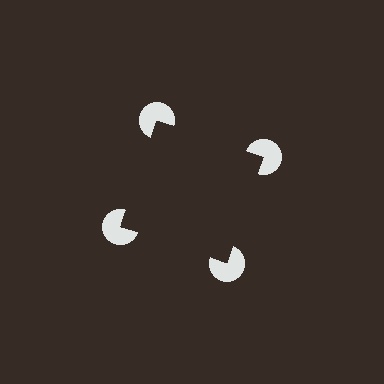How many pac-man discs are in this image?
There are 4 — one at each vertex of the illusory square.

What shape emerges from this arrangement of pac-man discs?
An illusory square — its edges are inferred from the aligned wedge cuts in the pac-man discs, not physically drawn.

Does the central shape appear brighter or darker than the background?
It typically appears slightly darker than the background, even though no actual brightness change is drawn.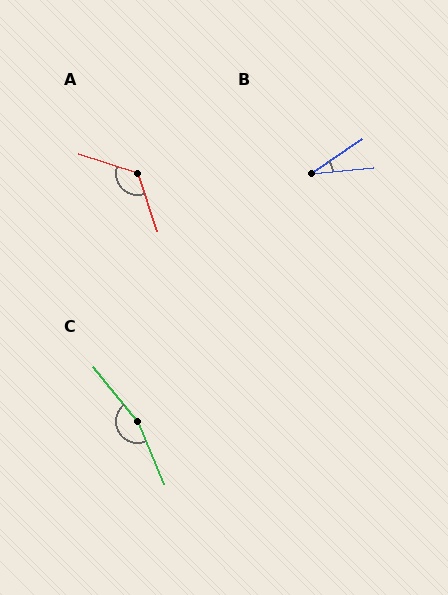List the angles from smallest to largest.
B (29°), A (127°), C (164°).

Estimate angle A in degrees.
Approximately 127 degrees.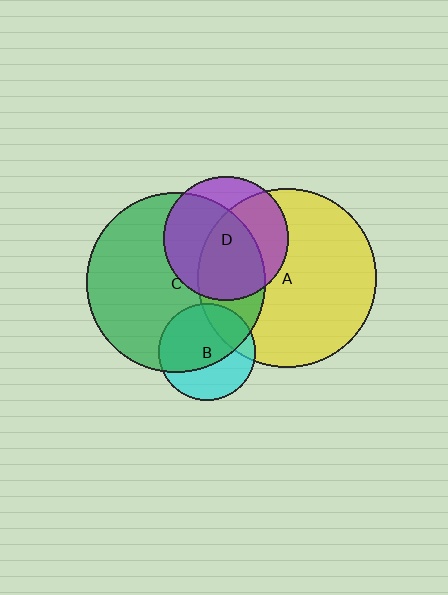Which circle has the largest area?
Circle C (green).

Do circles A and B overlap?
Yes.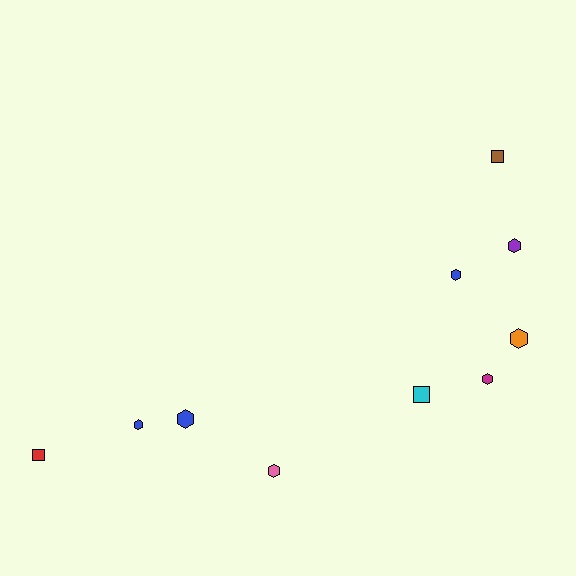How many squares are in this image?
There are 3 squares.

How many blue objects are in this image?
There are 3 blue objects.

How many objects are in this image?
There are 10 objects.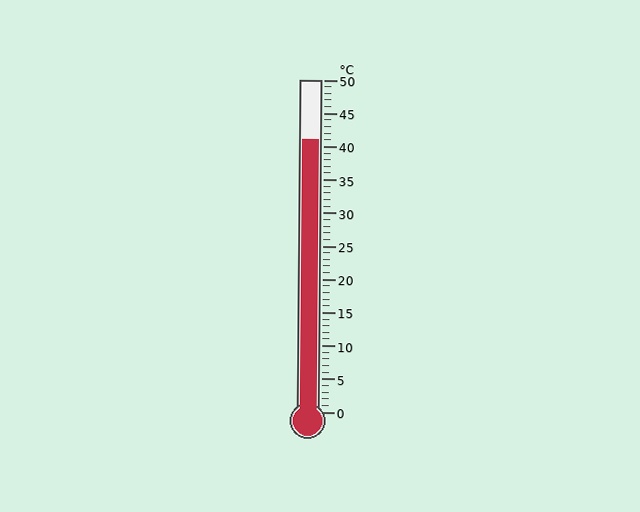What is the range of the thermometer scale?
The thermometer scale ranges from 0°C to 50°C.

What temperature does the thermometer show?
The thermometer shows approximately 41°C.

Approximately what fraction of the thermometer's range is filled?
The thermometer is filled to approximately 80% of its range.